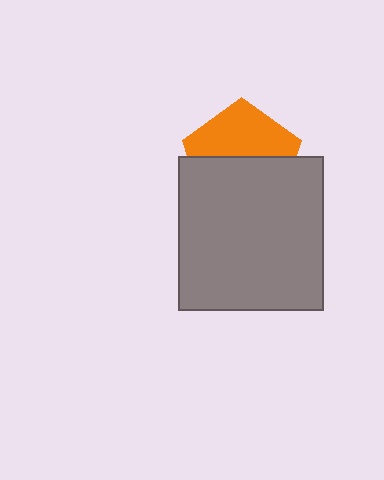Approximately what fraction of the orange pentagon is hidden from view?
Roughly 54% of the orange pentagon is hidden behind the gray rectangle.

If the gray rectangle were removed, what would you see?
You would see the complete orange pentagon.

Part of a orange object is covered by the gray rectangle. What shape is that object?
It is a pentagon.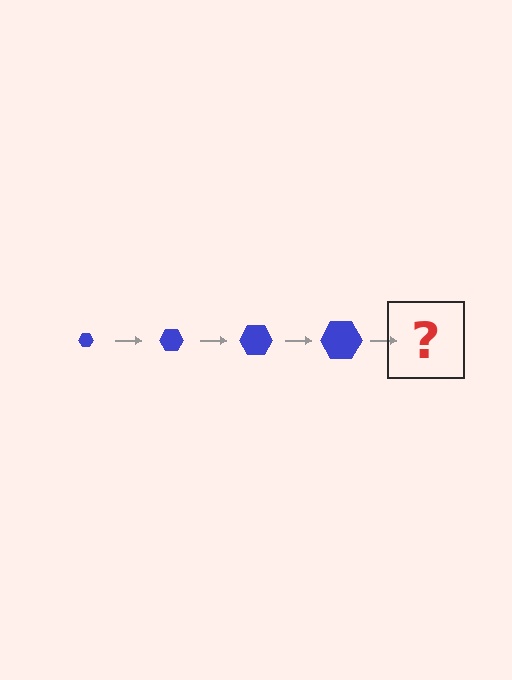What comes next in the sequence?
The next element should be a blue hexagon, larger than the previous one.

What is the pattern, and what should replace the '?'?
The pattern is that the hexagon gets progressively larger each step. The '?' should be a blue hexagon, larger than the previous one.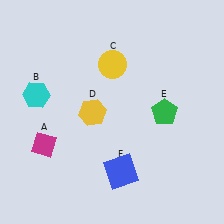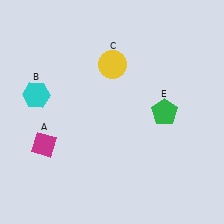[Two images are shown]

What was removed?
The blue square (F), the yellow hexagon (D) were removed in Image 2.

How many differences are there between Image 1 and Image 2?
There are 2 differences between the two images.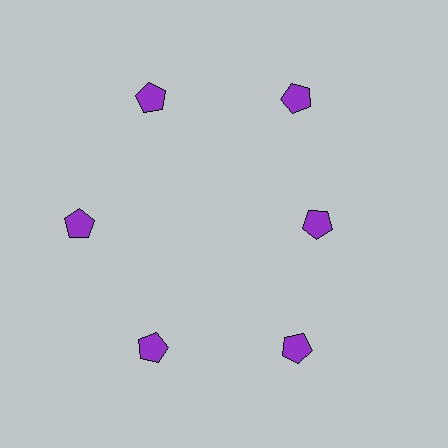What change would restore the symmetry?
The symmetry would be restored by moving it outward, back onto the ring so that all 6 pentagons sit at equal angles and equal distance from the center.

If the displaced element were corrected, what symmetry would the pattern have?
It would have 6-fold rotational symmetry — the pattern would map onto itself every 60 degrees.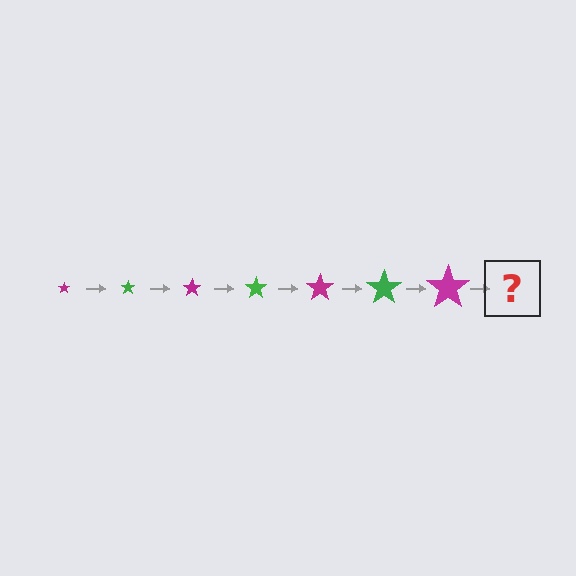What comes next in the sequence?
The next element should be a green star, larger than the previous one.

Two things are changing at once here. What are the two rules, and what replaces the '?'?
The two rules are that the star grows larger each step and the color cycles through magenta and green. The '?' should be a green star, larger than the previous one.